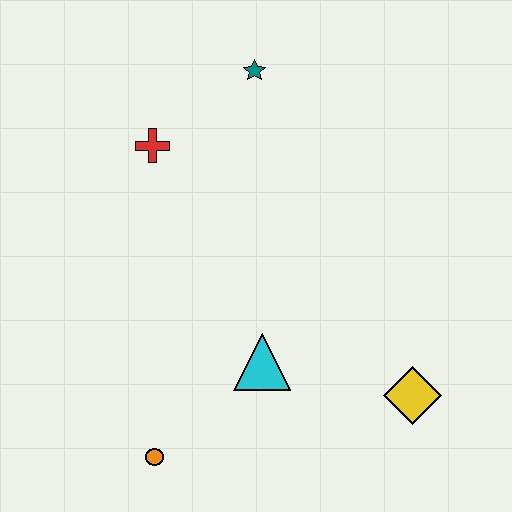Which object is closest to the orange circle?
The cyan triangle is closest to the orange circle.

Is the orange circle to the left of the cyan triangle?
Yes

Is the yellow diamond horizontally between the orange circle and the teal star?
No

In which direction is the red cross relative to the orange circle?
The red cross is above the orange circle.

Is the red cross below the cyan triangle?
No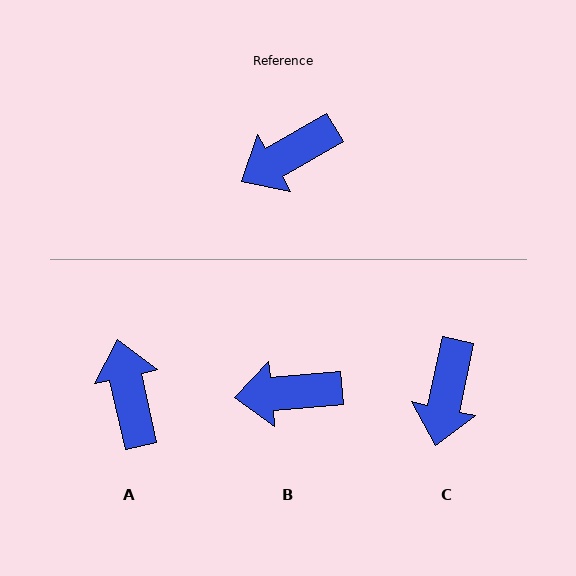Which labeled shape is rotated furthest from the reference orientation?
A, about 108 degrees away.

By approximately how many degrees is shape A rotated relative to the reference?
Approximately 108 degrees clockwise.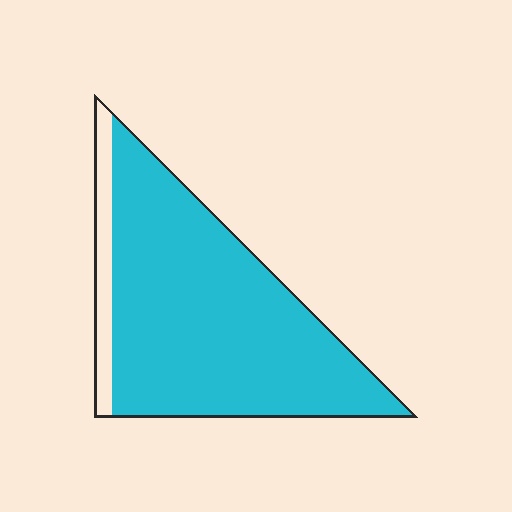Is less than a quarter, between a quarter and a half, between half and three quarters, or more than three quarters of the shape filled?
More than three quarters.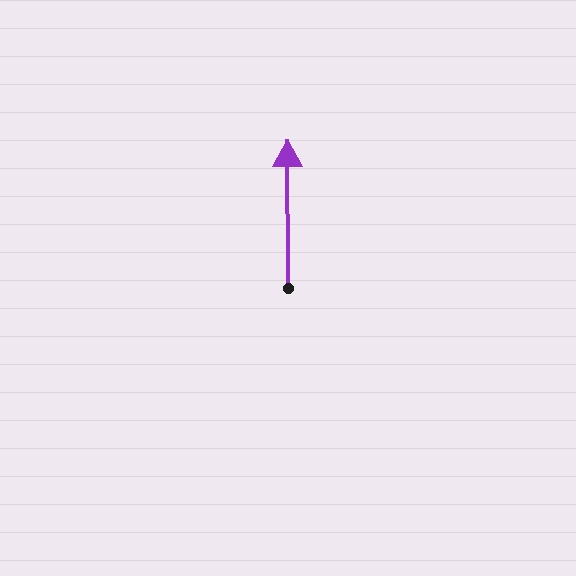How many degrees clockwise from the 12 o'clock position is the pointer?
Approximately 360 degrees.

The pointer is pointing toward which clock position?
Roughly 12 o'clock.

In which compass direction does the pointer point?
North.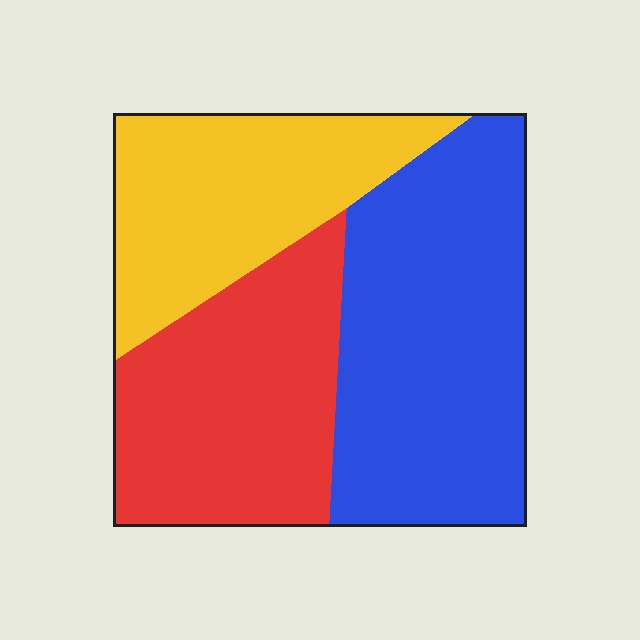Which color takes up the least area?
Yellow, at roughly 25%.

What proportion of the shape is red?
Red covers 31% of the shape.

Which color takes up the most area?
Blue, at roughly 40%.